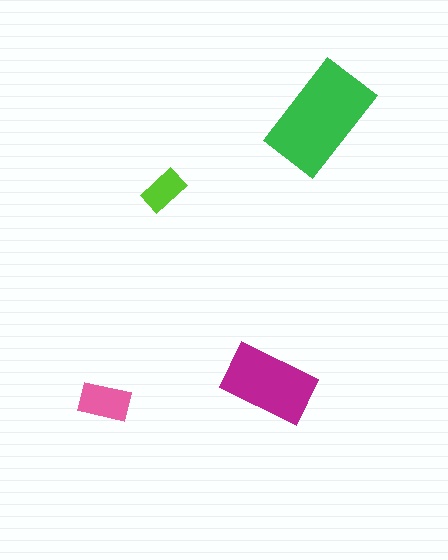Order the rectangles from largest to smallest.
the green one, the magenta one, the pink one, the lime one.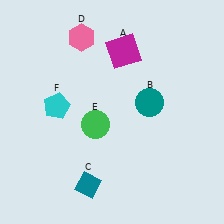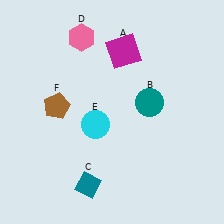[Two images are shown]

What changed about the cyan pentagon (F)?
In Image 1, F is cyan. In Image 2, it changed to brown.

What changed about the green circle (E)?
In Image 1, E is green. In Image 2, it changed to cyan.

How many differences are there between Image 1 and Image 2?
There are 2 differences between the two images.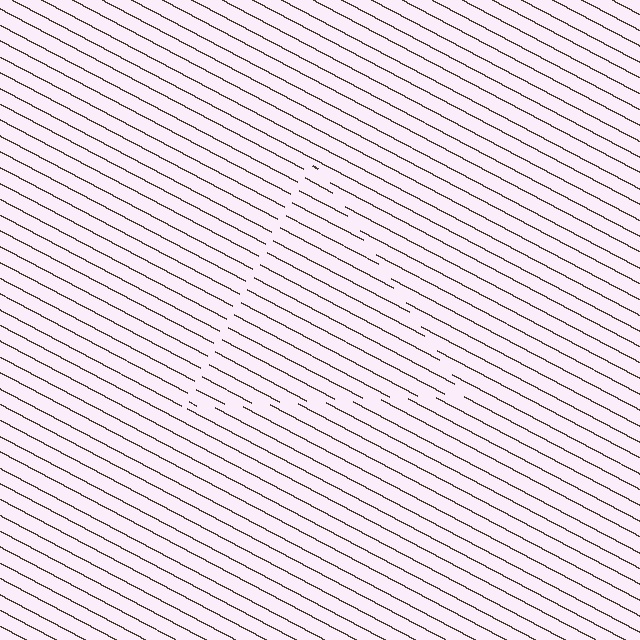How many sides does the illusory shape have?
3 sides — the line-ends trace a triangle.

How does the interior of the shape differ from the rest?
The interior of the shape contains the same grating, shifted by half a period — the contour is defined by the phase discontinuity where line-ends from the inner and outer gratings abut.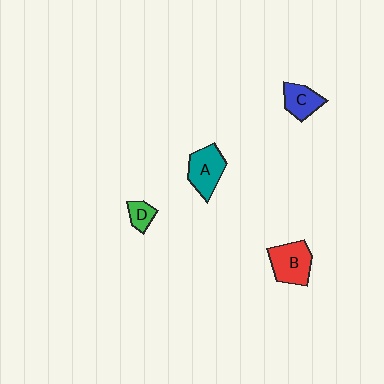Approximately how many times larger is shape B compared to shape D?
Approximately 2.3 times.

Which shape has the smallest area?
Shape D (green).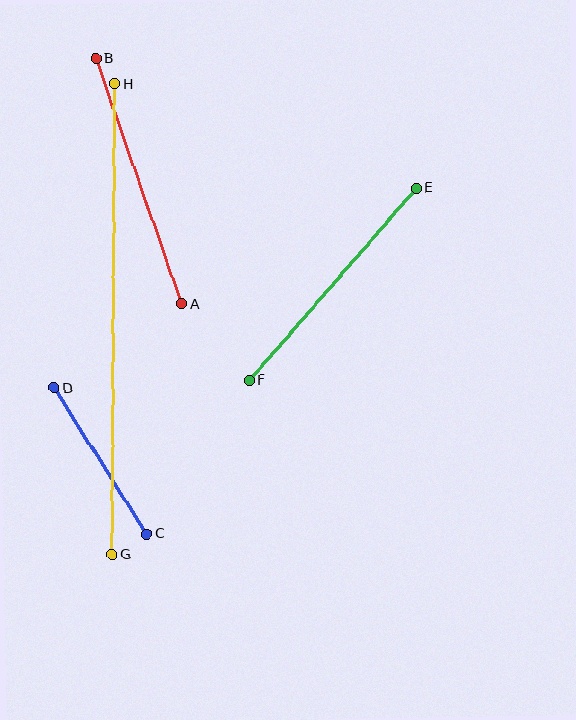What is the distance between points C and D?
The distance is approximately 173 pixels.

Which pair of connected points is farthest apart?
Points G and H are farthest apart.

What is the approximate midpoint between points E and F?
The midpoint is at approximately (333, 284) pixels.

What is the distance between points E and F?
The distance is approximately 254 pixels.